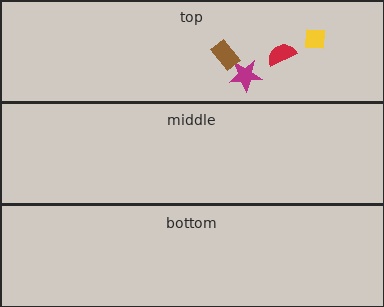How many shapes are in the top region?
4.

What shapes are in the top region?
The yellow square, the red semicircle, the magenta star, the brown rectangle.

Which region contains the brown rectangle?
The top region.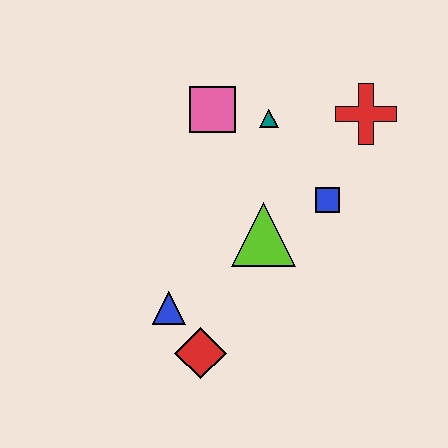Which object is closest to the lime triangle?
The blue square is closest to the lime triangle.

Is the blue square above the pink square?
No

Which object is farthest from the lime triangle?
The red cross is farthest from the lime triangle.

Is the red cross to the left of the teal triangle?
No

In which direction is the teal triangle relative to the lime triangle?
The teal triangle is above the lime triangle.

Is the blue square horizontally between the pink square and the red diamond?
No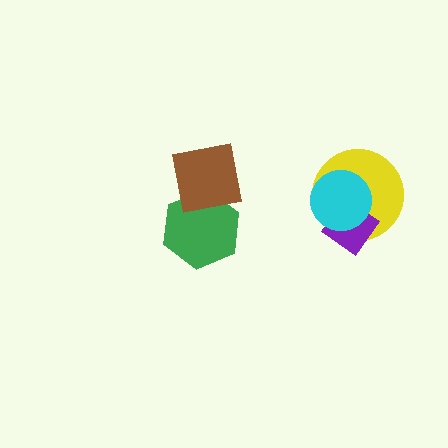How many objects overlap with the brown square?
1 object overlaps with the brown square.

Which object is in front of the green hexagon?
The brown square is in front of the green hexagon.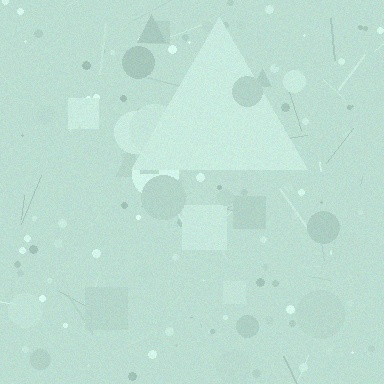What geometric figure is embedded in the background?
A triangle is embedded in the background.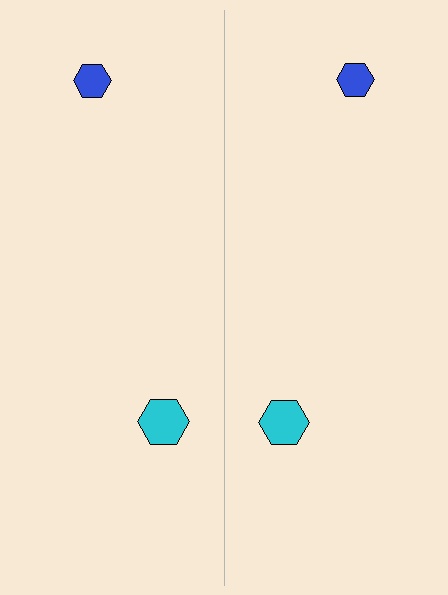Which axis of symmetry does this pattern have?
The pattern has a vertical axis of symmetry running through the center of the image.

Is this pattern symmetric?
Yes, this pattern has bilateral (reflection) symmetry.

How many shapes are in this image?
There are 4 shapes in this image.